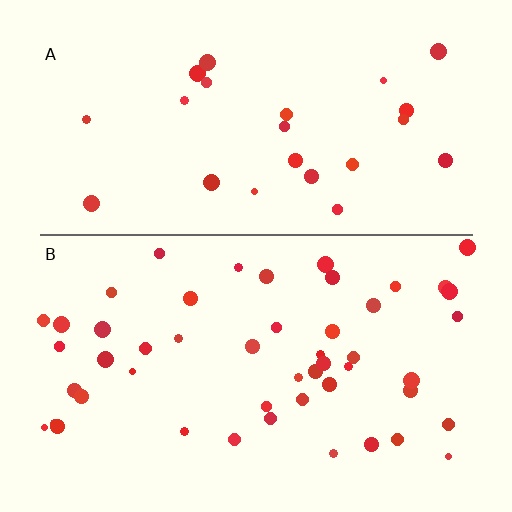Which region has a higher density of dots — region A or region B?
B (the bottom).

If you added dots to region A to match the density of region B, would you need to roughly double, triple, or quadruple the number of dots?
Approximately double.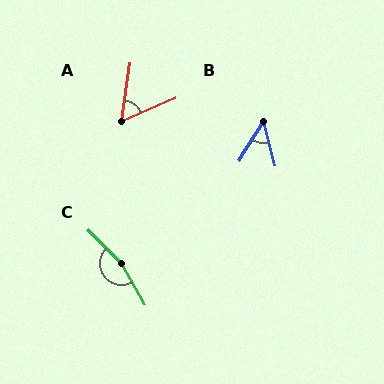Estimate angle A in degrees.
Approximately 59 degrees.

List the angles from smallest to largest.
B (46°), A (59°), C (166°).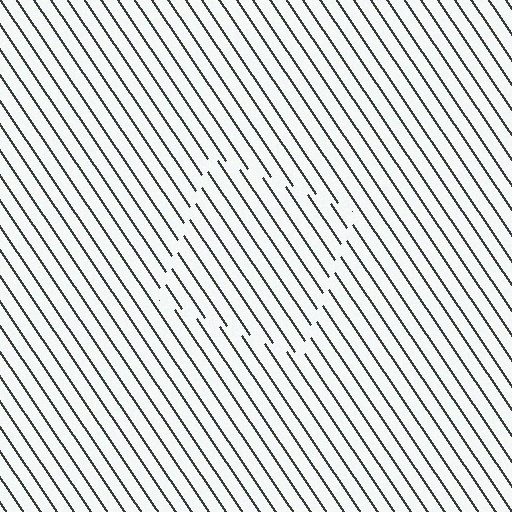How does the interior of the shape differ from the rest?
The interior of the shape contains the same grating, shifted by half a period — the contour is defined by the phase discontinuity where line-ends from the inner and outer gratings abut.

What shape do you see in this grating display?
An illusory square. The interior of the shape contains the same grating, shifted by half a period — the contour is defined by the phase discontinuity where line-ends from the inner and outer gratings abut.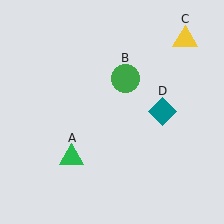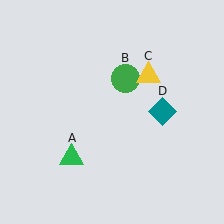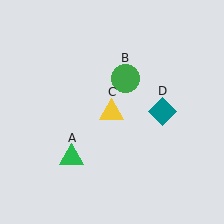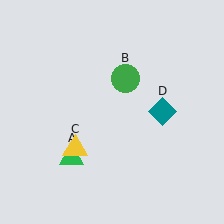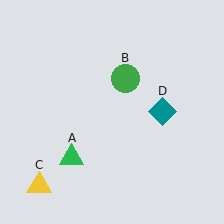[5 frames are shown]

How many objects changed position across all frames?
1 object changed position: yellow triangle (object C).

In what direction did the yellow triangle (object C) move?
The yellow triangle (object C) moved down and to the left.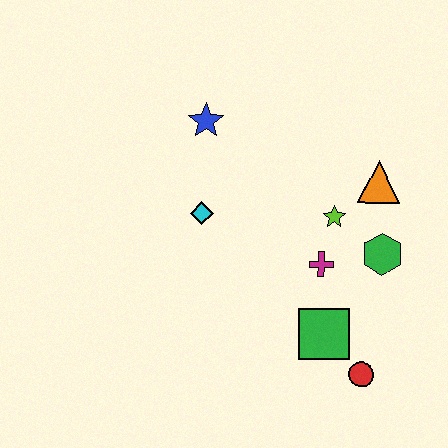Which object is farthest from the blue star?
The red circle is farthest from the blue star.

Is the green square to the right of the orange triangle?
No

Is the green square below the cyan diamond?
Yes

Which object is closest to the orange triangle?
The lime star is closest to the orange triangle.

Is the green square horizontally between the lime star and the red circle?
No